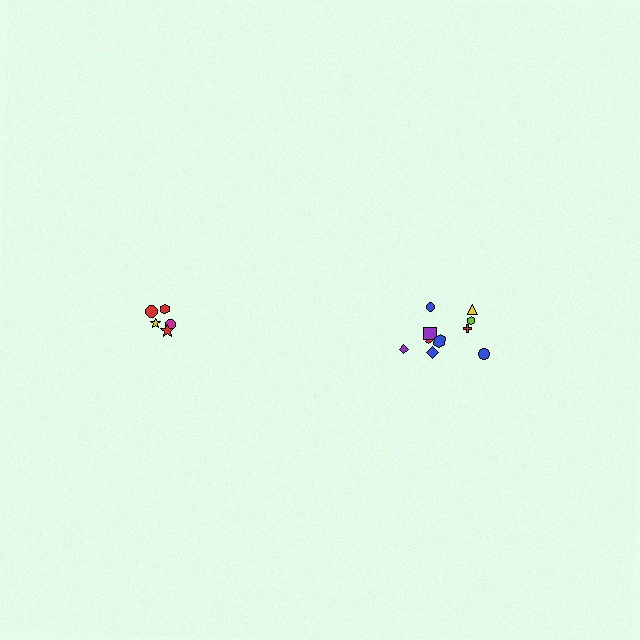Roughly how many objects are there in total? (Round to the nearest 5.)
Roughly 15 objects in total.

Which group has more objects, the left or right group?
The right group.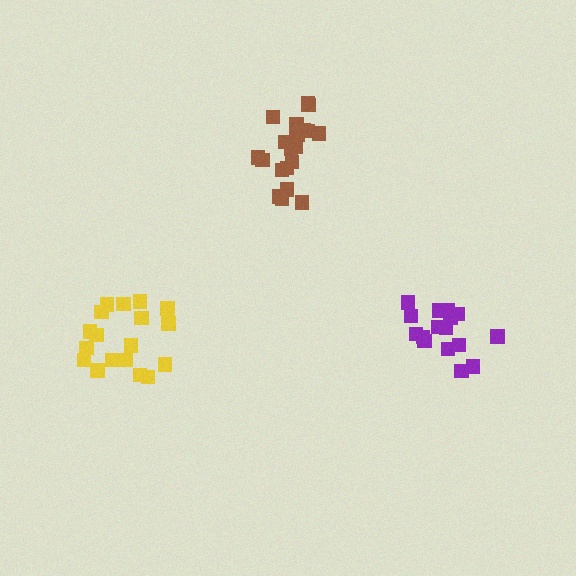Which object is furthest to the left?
The yellow cluster is leftmost.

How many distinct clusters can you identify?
There are 3 distinct clusters.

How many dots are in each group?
Group 1: 16 dots, Group 2: 21 dots, Group 3: 18 dots (55 total).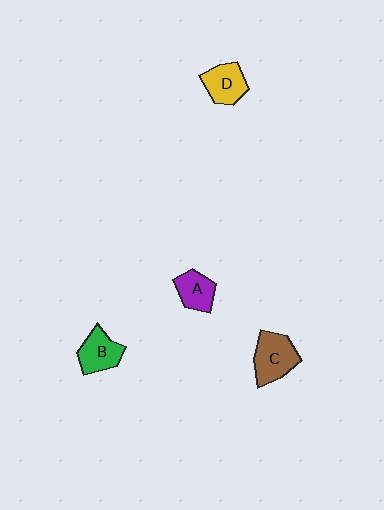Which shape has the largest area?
Shape C (brown).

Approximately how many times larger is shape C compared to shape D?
Approximately 1.3 times.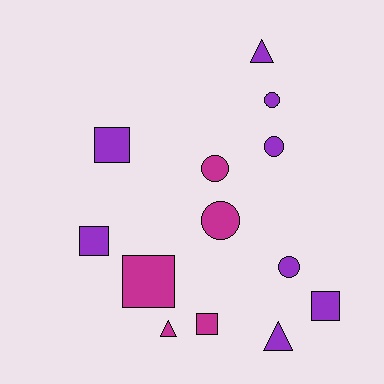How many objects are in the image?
There are 13 objects.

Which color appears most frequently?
Purple, with 8 objects.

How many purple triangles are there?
There are 2 purple triangles.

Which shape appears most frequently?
Circle, with 5 objects.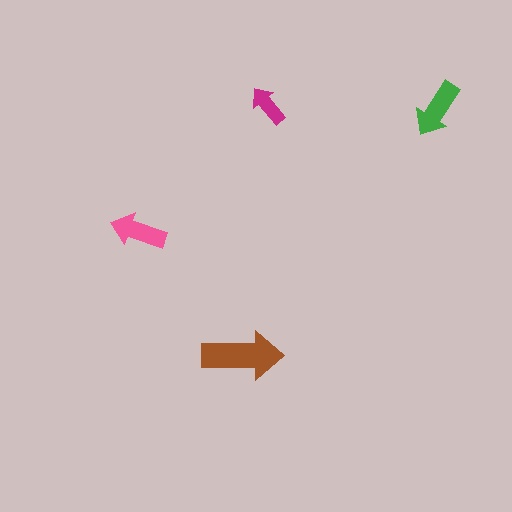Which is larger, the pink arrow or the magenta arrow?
The pink one.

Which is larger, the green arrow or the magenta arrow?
The green one.